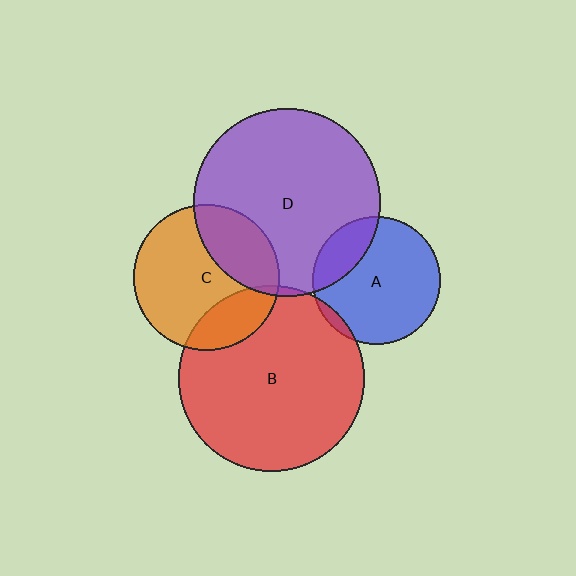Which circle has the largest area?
Circle D (purple).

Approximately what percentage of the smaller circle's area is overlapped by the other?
Approximately 5%.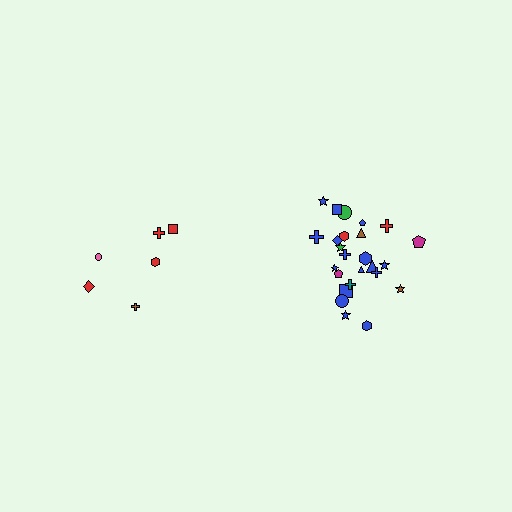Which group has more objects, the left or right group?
The right group.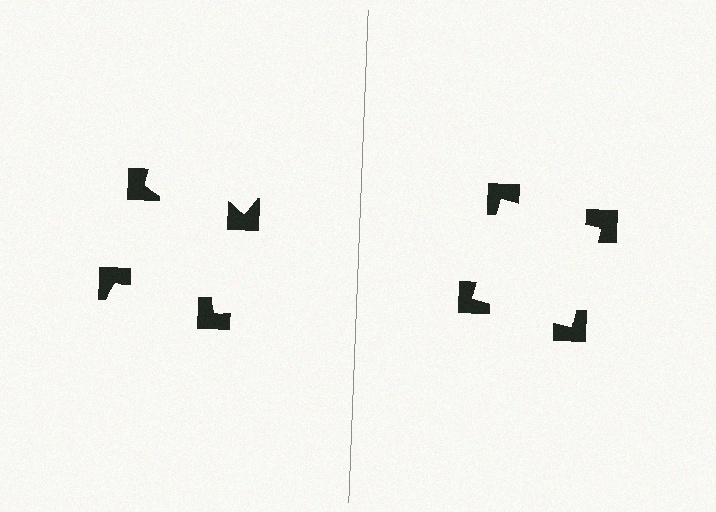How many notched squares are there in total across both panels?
8 — 4 on each side.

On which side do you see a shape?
An illusory square appears on the right side. On the left side the wedge cuts are rotated, so no coherent shape forms.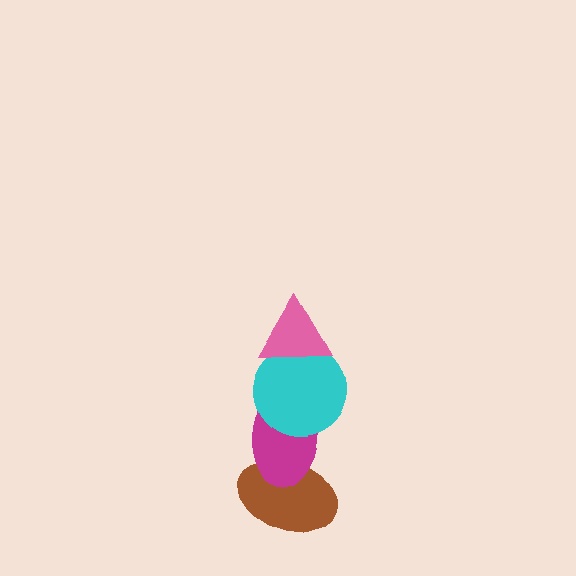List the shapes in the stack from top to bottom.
From top to bottom: the pink triangle, the cyan circle, the magenta ellipse, the brown ellipse.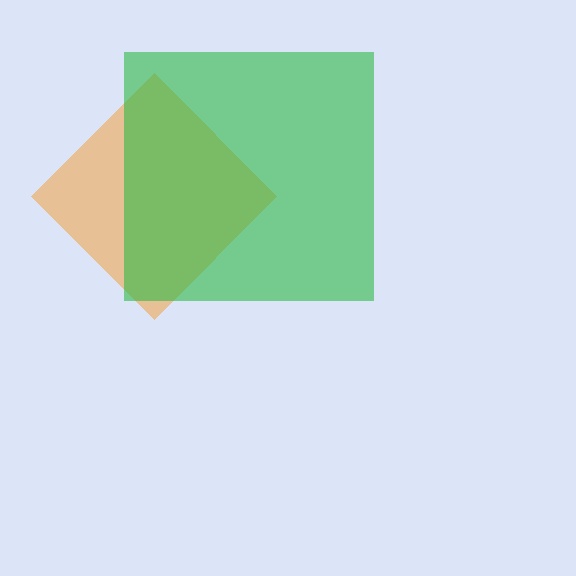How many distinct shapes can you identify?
There are 2 distinct shapes: an orange diamond, a green square.